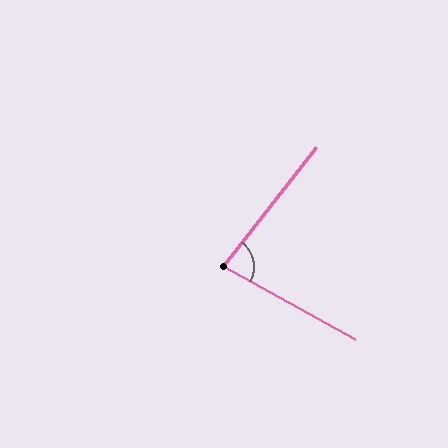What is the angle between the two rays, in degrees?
Approximately 81 degrees.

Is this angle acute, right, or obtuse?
It is acute.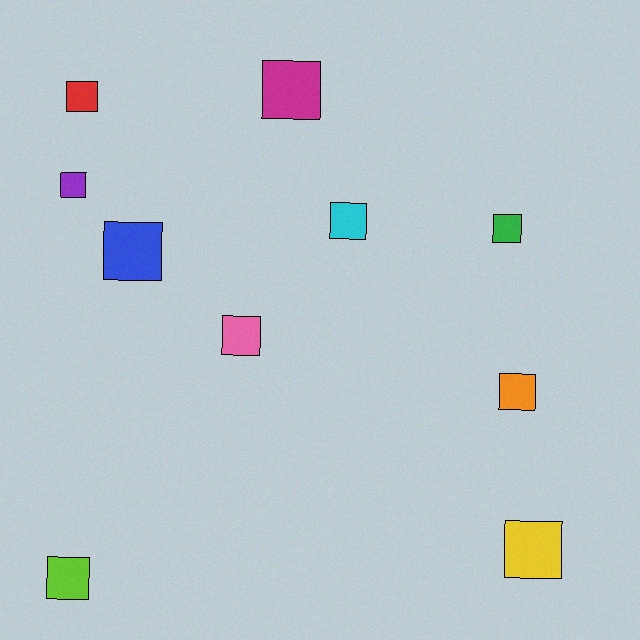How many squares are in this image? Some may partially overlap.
There are 10 squares.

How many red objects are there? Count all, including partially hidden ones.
There is 1 red object.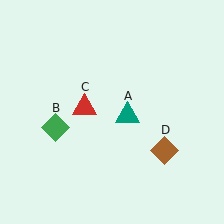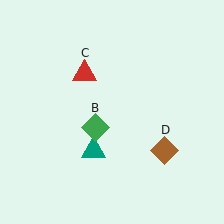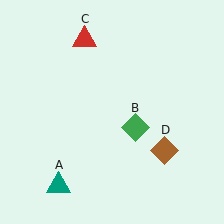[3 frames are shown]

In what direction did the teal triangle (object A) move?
The teal triangle (object A) moved down and to the left.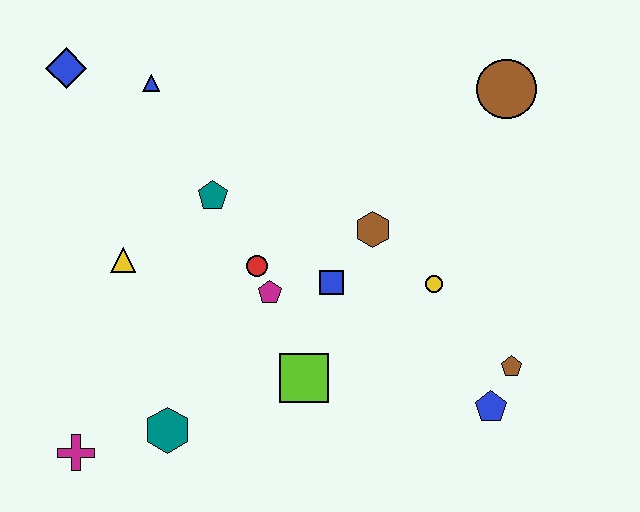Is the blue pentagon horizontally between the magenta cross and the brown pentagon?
Yes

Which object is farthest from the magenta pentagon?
The brown circle is farthest from the magenta pentagon.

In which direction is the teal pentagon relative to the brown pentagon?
The teal pentagon is to the left of the brown pentagon.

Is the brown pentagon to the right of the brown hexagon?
Yes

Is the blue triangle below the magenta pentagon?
No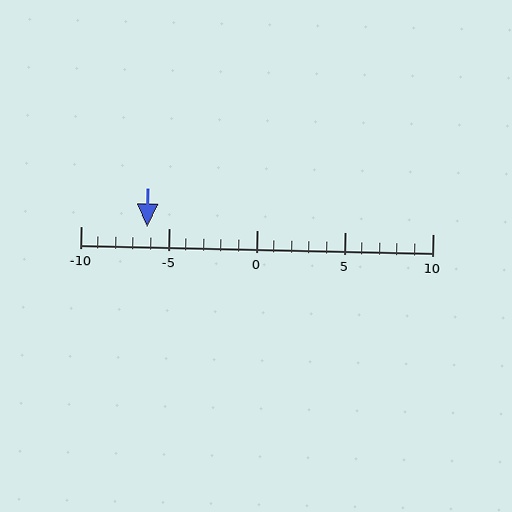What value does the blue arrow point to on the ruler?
The blue arrow points to approximately -6.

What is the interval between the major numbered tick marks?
The major tick marks are spaced 5 units apart.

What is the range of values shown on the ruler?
The ruler shows values from -10 to 10.